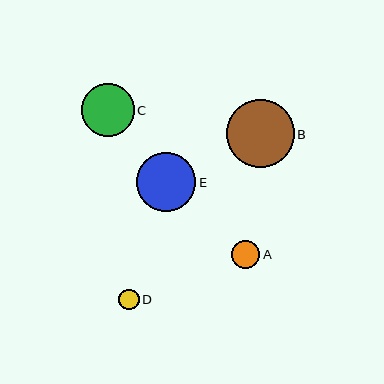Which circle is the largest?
Circle B is the largest with a size of approximately 68 pixels.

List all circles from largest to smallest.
From largest to smallest: B, E, C, A, D.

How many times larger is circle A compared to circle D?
Circle A is approximately 1.4 times the size of circle D.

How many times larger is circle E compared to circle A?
Circle E is approximately 2.1 times the size of circle A.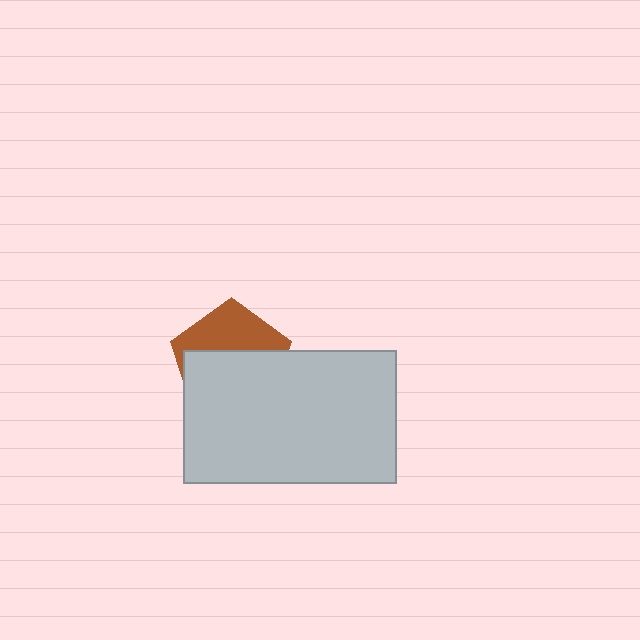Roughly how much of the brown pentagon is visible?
A small part of it is visible (roughly 39%).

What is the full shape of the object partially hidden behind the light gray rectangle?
The partially hidden object is a brown pentagon.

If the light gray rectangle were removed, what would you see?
You would see the complete brown pentagon.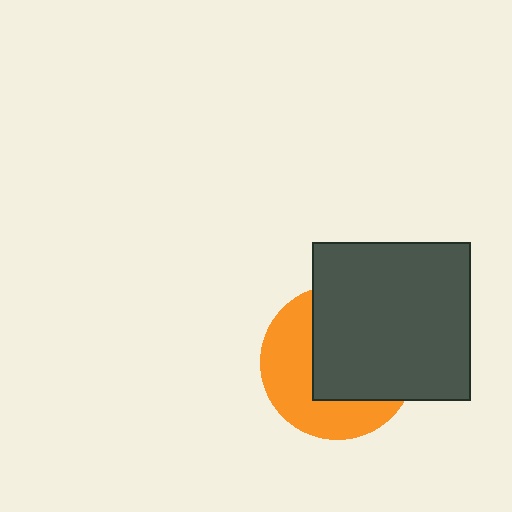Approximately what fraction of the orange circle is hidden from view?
Roughly 56% of the orange circle is hidden behind the dark gray square.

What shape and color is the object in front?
The object in front is a dark gray square.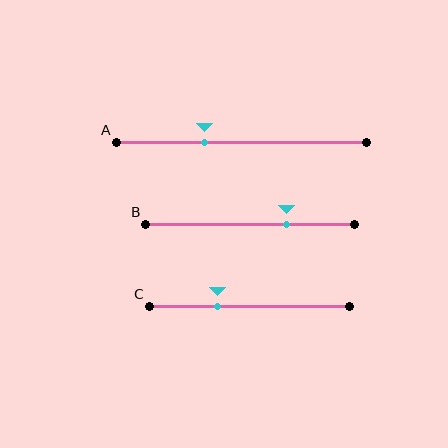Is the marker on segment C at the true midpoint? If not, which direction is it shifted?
No, the marker on segment C is shifted to the left by about 16% of the segment length.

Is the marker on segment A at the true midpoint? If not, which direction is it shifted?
No, the marker on segment A is shifted to the left by about 15% of the segment length.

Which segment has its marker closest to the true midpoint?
Segment A has its marker closest to the true midpoint.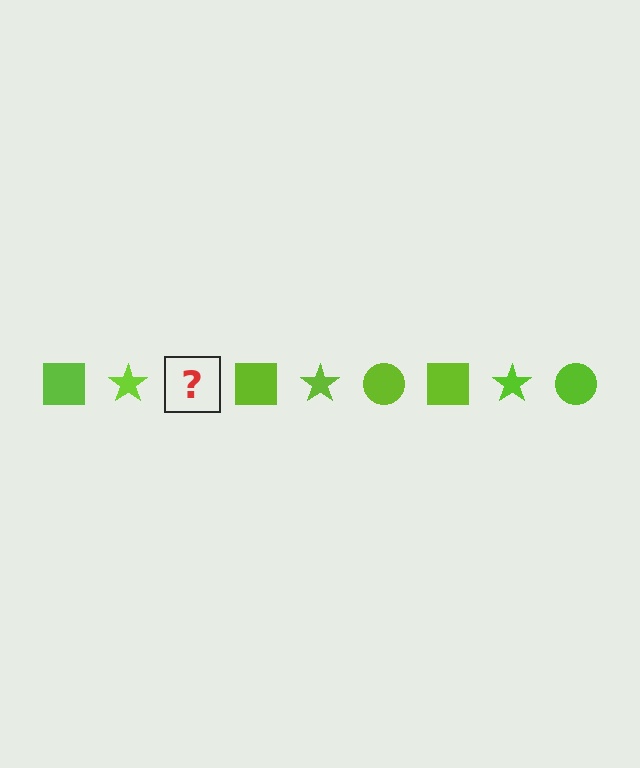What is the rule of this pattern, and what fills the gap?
The rule is that the pattern cycles through square, star, circle shapes in lime. The gap should be filled with a lime circle.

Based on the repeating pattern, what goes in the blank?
The blank should be a lime circle.